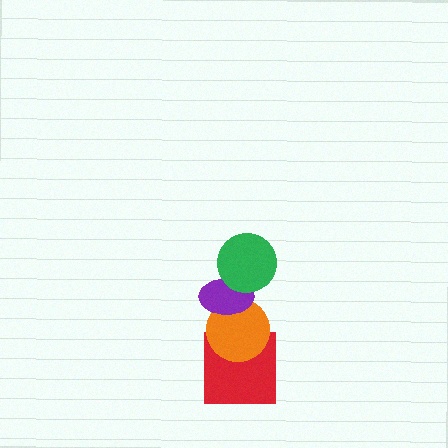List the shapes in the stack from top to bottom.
From top to bottom: the green circle, the purple ellipse, the orange circle, the red square.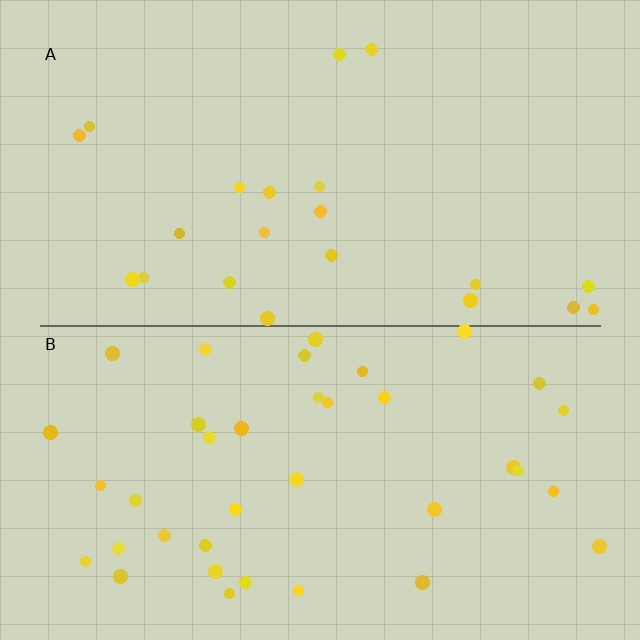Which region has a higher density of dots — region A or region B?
B (the bottom).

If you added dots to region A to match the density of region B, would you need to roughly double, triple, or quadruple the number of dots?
Approximately double.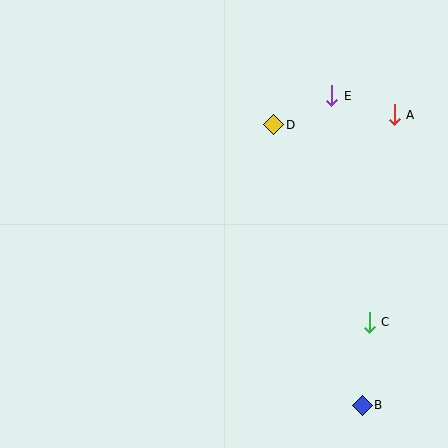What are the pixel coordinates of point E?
Point E is at (332, 96).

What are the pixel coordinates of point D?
Point D is at (274, 125).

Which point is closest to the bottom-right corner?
Point B is closest to the bottom-right corner.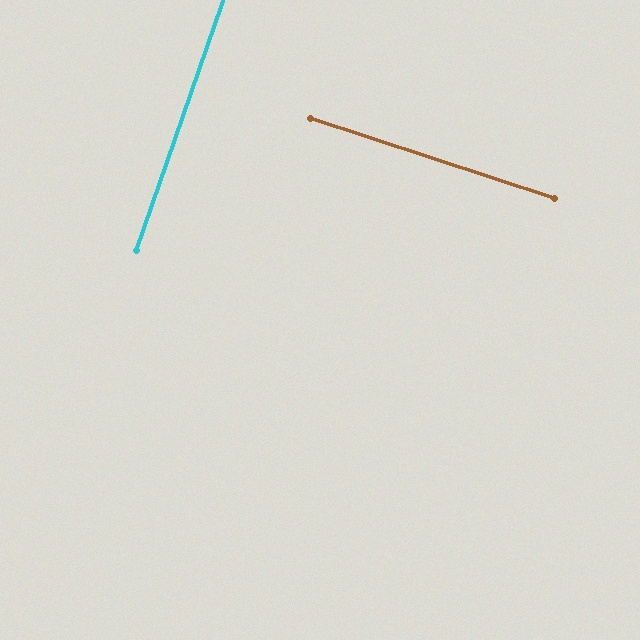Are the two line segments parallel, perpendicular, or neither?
Perpendicular — they meet at approximately 89°.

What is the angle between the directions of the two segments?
Approximately 89 degrees.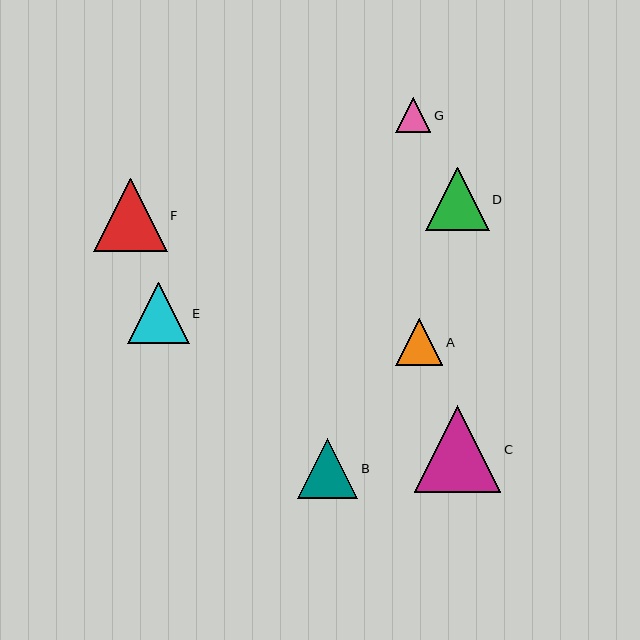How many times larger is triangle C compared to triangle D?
Triangle C is approximately 1.4 times the size of triangle D.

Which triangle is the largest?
Triangle C is the largest with a size of approximately 86 pixels.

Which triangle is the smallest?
Triangle G is the smallest with a size of approximately 35 pixels.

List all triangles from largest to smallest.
From largest to smallest: C, F, D, E, B, A, G.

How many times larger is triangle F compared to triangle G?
Triangle F is approximately 2.1 times the size of triangle G.